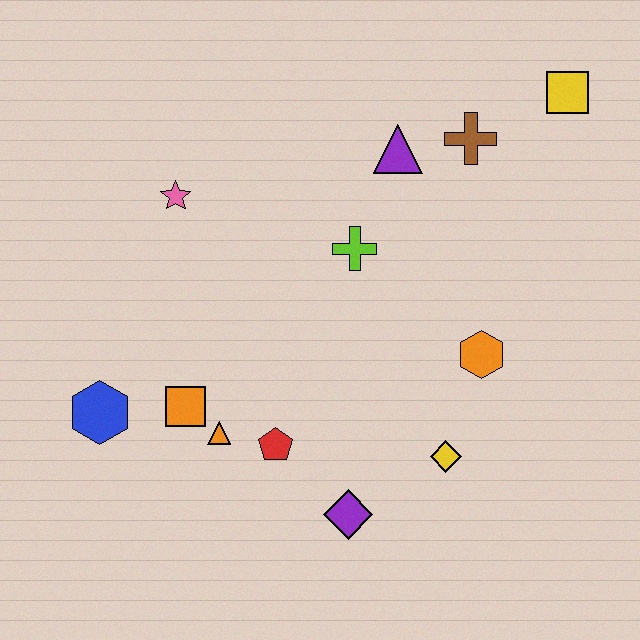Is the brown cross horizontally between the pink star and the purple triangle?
No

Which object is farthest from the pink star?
The yellow square is farthest from the pink star.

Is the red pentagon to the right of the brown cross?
No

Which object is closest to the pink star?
The lime cross is closest to the pink star.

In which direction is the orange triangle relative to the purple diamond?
The orange triangle is to the left of the purple diamond.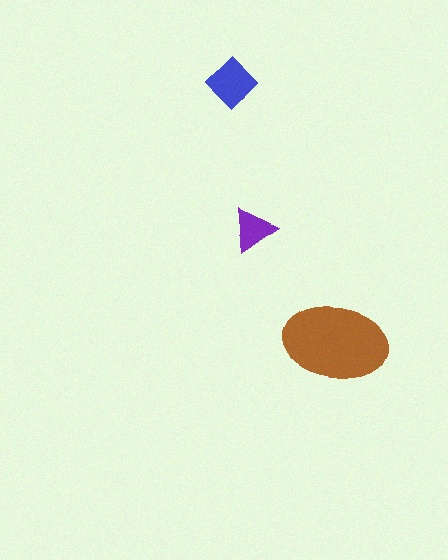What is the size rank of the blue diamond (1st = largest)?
2nd.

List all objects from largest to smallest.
The brown ellipse, the blue diamond, the purple triangle.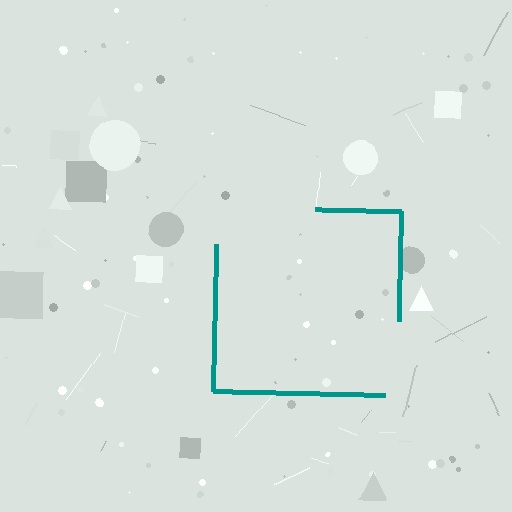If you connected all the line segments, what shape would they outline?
They would outline a square.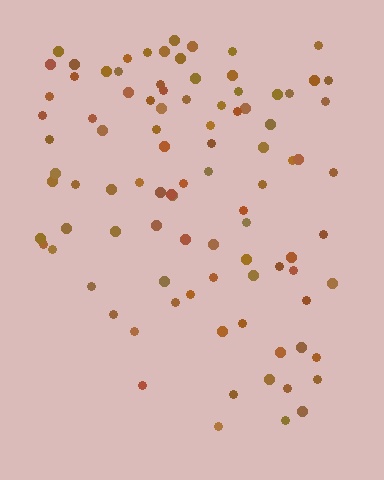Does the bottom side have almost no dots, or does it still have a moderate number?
Still a moderate number, just noticeably fewer than the top.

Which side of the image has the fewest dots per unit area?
The bottom.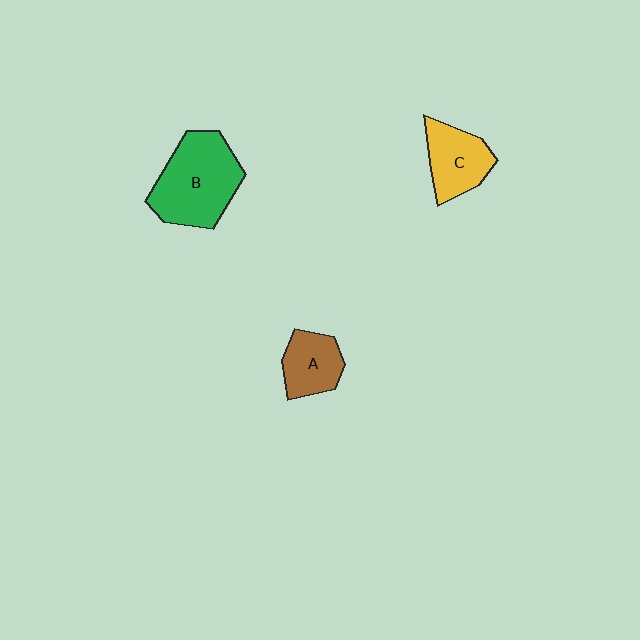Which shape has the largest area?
Shape B (green).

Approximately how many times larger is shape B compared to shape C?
Approximately 1.7 times.